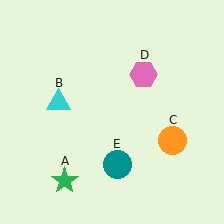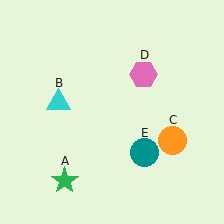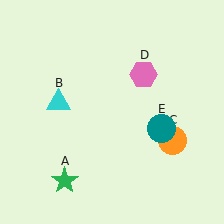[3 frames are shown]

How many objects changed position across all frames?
1 object changed position: teal circle (object E).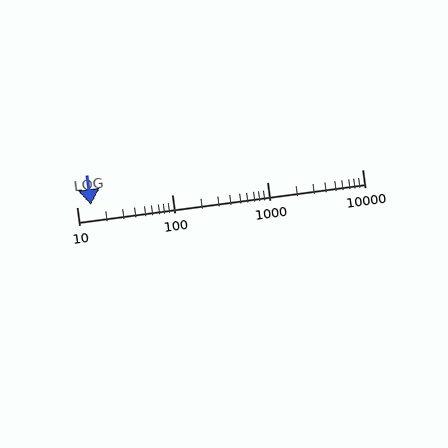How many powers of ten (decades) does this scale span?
The scale spans 3 decades, from 10 to 10000.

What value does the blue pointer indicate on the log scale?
The pointer indicates approximately 14.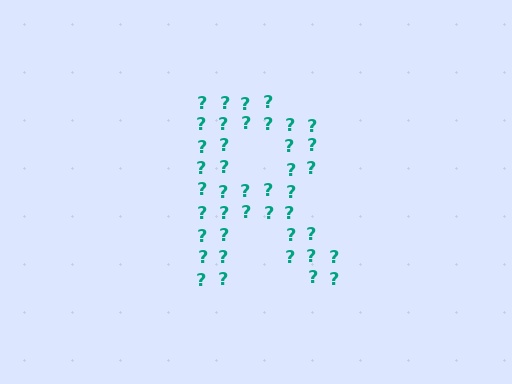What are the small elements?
The small elements are question marks.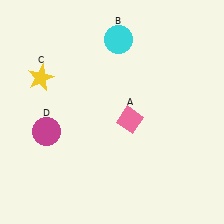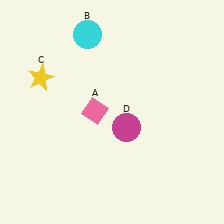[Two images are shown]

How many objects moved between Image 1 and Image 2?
3 objects moved between the two images.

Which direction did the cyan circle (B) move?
The cyan circle (B) moved left.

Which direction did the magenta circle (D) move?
The magenta circle (D) moved right.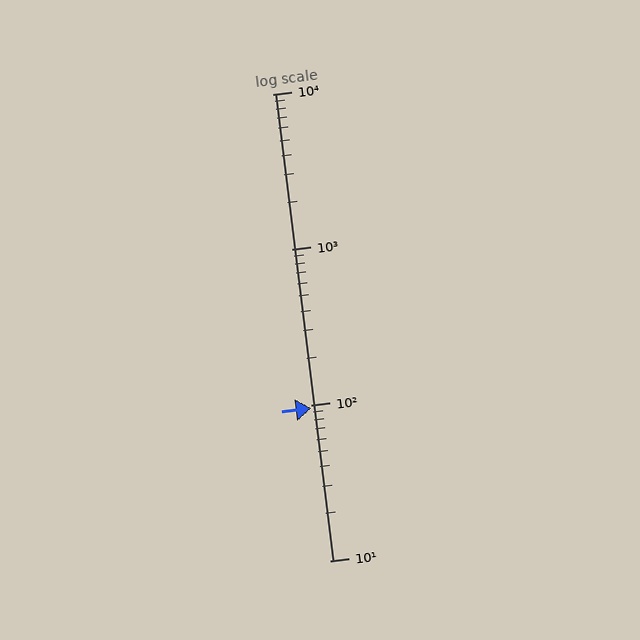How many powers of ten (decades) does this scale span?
The scale spans 3 decades, from 10 to 10000.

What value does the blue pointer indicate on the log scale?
The pointer indicates approximately 95.